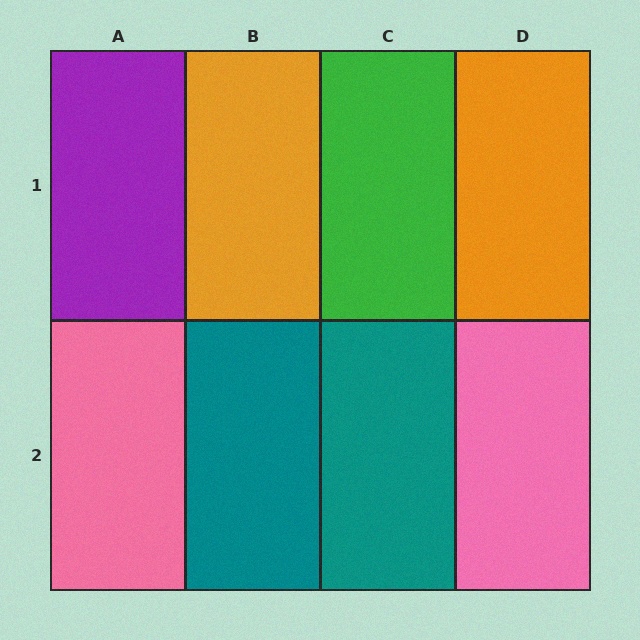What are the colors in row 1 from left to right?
Purple, orange, green, orange.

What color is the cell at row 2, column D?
Pink.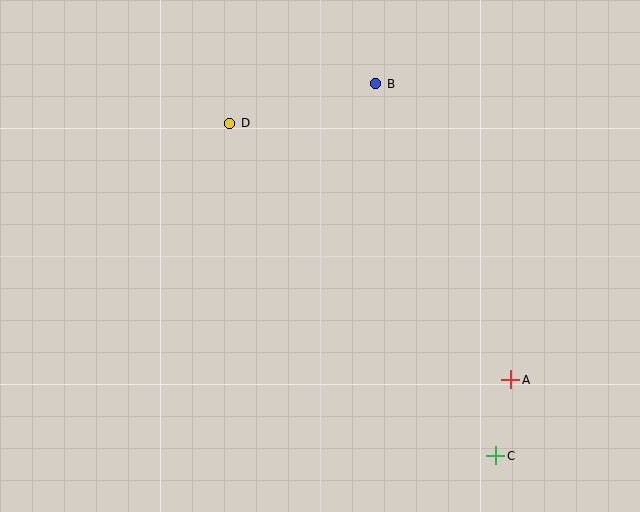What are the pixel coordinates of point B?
Point B is at (376, 84).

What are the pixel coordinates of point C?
Point C is at (496, 456).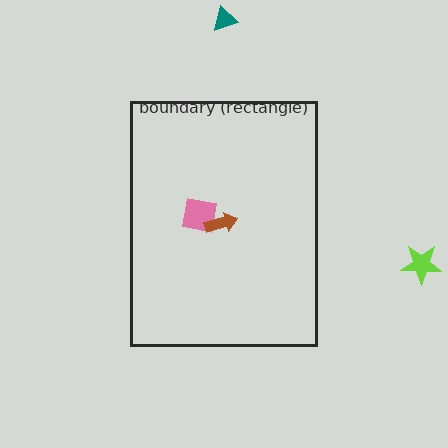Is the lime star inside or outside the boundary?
Outside.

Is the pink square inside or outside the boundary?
Inside.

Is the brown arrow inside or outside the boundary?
Inside.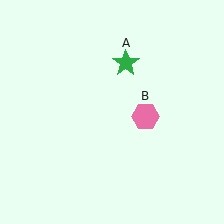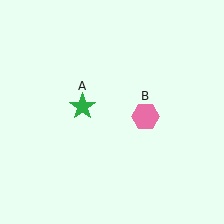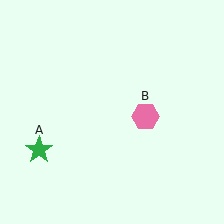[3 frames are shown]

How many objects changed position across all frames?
1 object changed position: green star (object A).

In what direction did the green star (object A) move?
The green star (object A) moved down and to the left.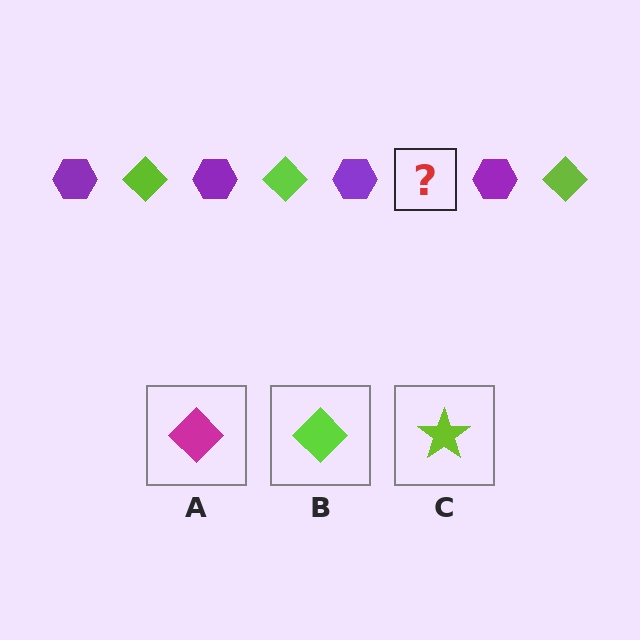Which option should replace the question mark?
Option B.